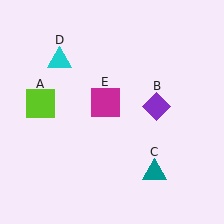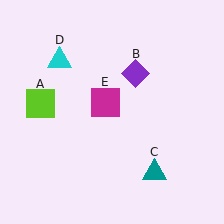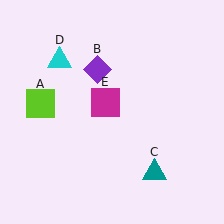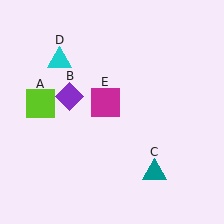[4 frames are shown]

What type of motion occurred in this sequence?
The purple diamond (object B) rotated counterclockwise around the center of the scene.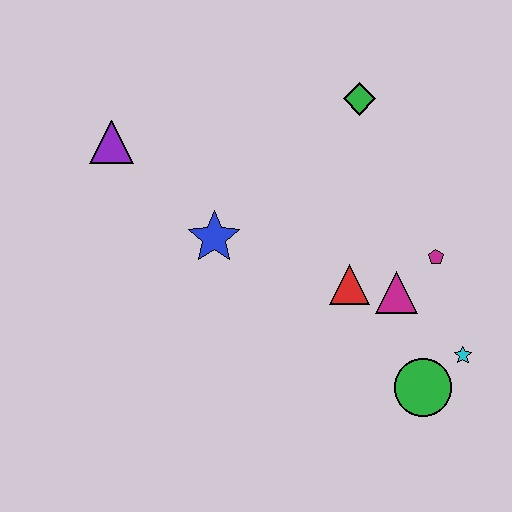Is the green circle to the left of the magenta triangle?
No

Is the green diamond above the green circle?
Yes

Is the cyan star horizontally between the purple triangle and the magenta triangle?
No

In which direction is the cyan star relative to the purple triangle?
The cyan star is to the right of the purple triangle.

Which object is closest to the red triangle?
The magenta triangle is closest to the red triangle.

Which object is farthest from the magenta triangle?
The purple triangle is farthest from the magenta triangle.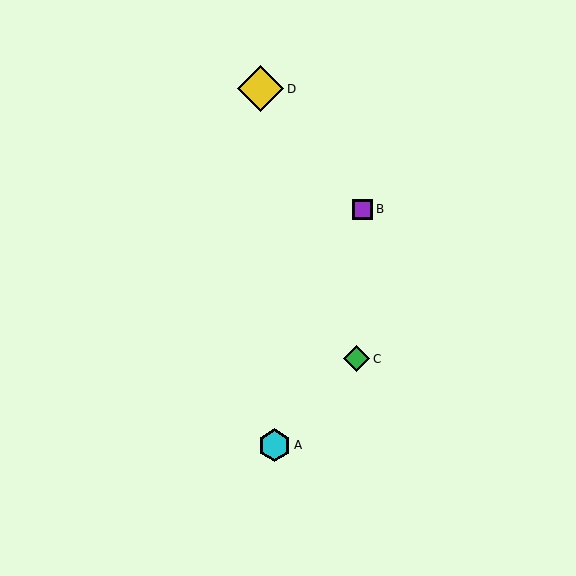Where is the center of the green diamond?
The center of the green diamond is at (357, 359).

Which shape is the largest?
The yellow diamond (labeled D) is the largest.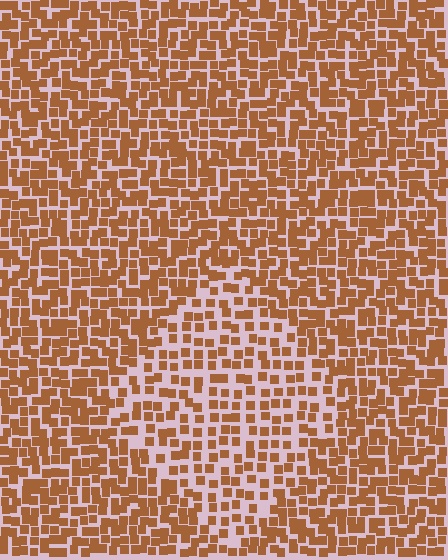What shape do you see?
I see a diamond.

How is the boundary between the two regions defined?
The boundary is defined by a change in element density (approximately 1.7x ratio). All elements are the same color, size, and shape.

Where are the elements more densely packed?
The elements are more densely packed outside the diamond boundary.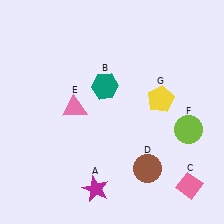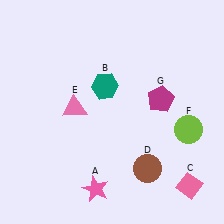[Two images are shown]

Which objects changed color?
A changed from magenta to pink. G changed from yellow to magenta.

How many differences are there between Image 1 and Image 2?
There are 2 differences between the two images.